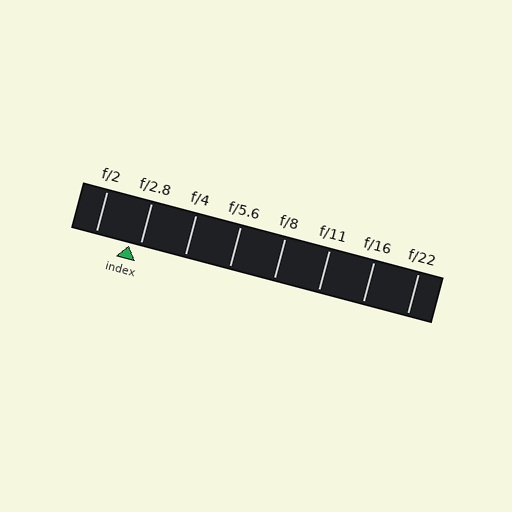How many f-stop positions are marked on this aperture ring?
There are 8 f-stop positions marked.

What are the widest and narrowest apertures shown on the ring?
The widest aperture shown is f/2 and the narrowest is f/22.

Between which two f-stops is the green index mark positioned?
The index mark is between f/2 and f/2.8.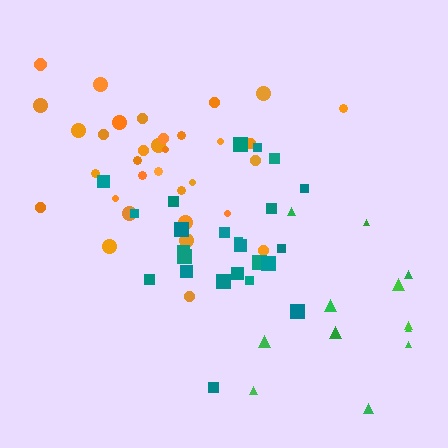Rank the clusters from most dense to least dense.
teal, orange, green.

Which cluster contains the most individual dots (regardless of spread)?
Orange (33).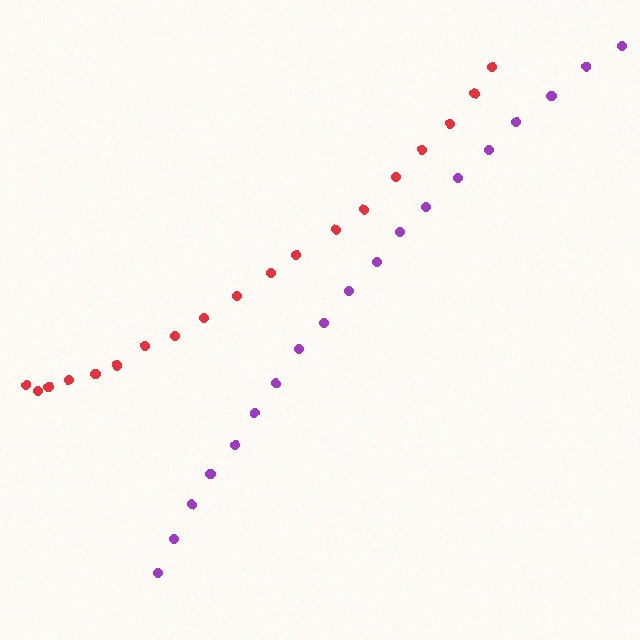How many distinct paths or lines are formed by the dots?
There are 2 distinct paths.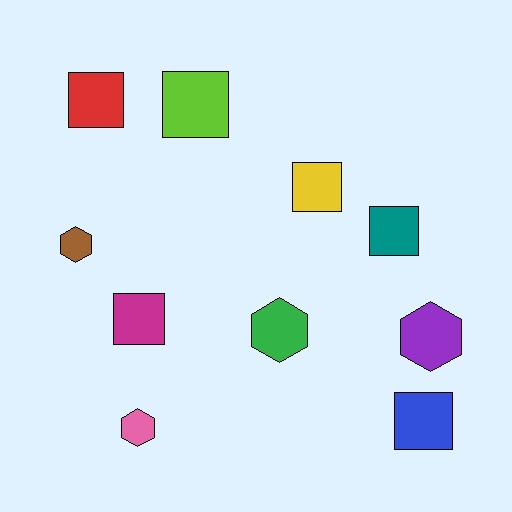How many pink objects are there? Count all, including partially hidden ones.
There is 1 pink object.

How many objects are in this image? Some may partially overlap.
There are 10 objects.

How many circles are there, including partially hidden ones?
There are no circles.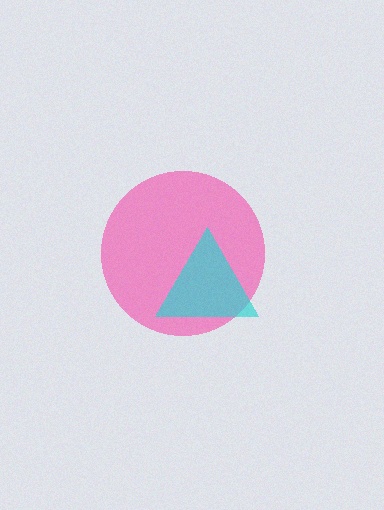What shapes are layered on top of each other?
The layered shapes are: a pink circle, a cyan triangle.